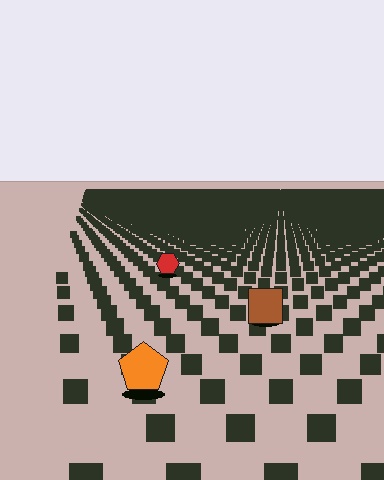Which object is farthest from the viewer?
The red hexagon is farthest from the viewer. It appears smaller and the ground texture around it is denser.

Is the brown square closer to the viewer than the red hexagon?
Yes. The brown square is closer — you can tell from the texture gradient: the ground texture is coarser near it.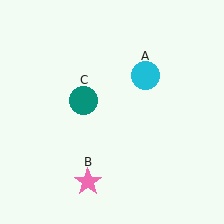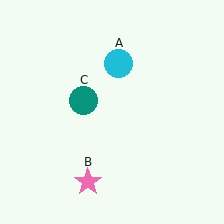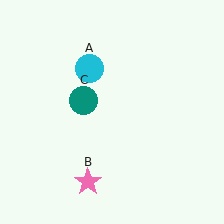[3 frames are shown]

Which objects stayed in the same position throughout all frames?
Pink star (object B) and teal circle (object C) remained stationary.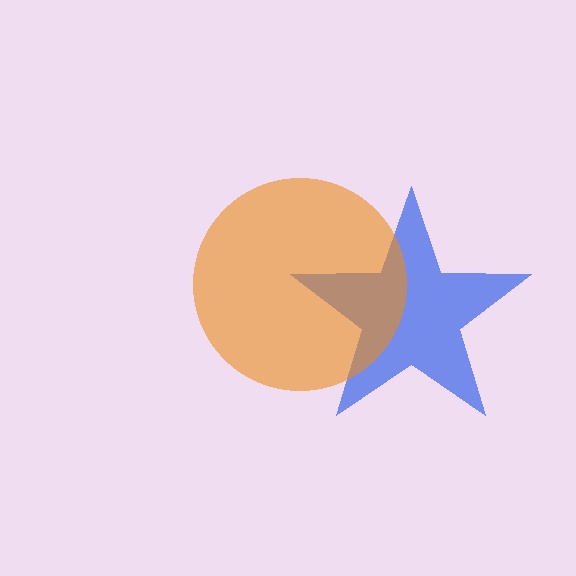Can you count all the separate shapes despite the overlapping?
Yes, there are 2 separate shapes.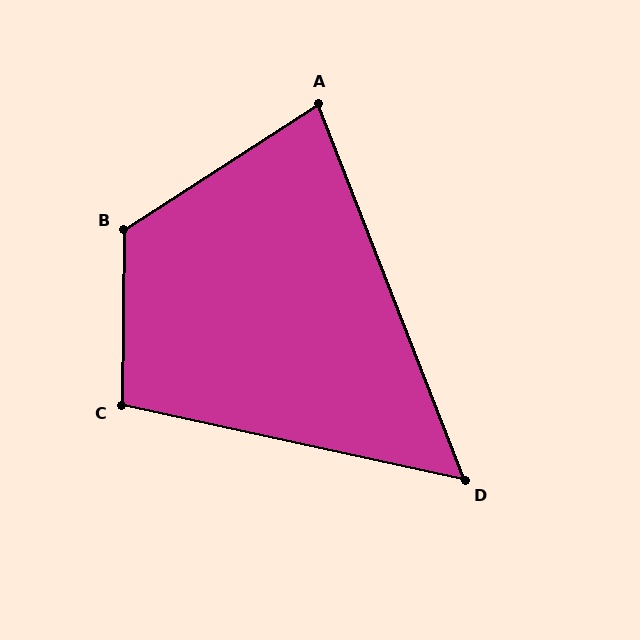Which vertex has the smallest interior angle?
D, at approximately 57 degrees.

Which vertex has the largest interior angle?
B, at approximately 123 degrees.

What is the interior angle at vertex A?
Approximately 78 degrees (acute).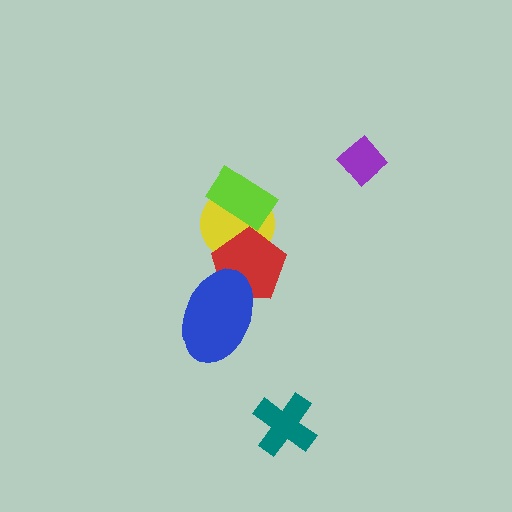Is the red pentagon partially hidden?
Yes, it is partially covered by another shape.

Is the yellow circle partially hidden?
Yes, it is partially covered by another shape.